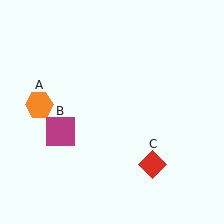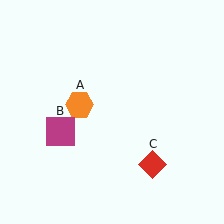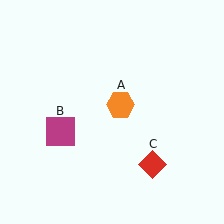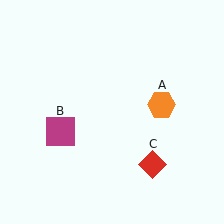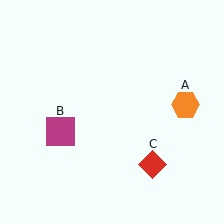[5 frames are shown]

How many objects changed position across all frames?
1 object changed position: orange hexagon (object A).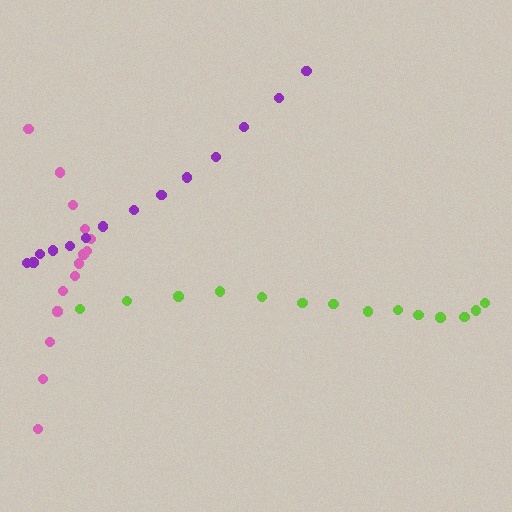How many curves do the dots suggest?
There are 3 distinct paths.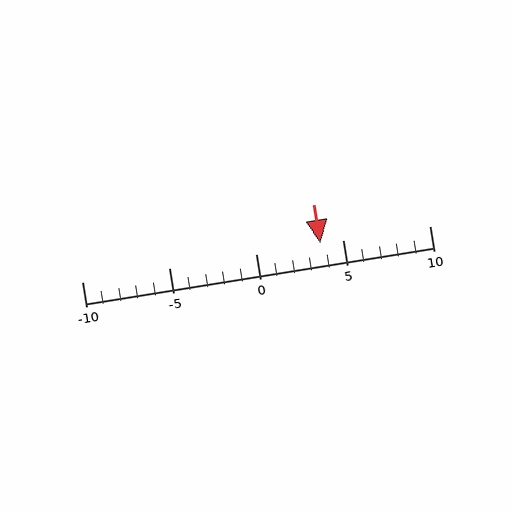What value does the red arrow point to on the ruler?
The red arrow points to approximately 4.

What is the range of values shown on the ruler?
The ruler shows values from -10 to 10.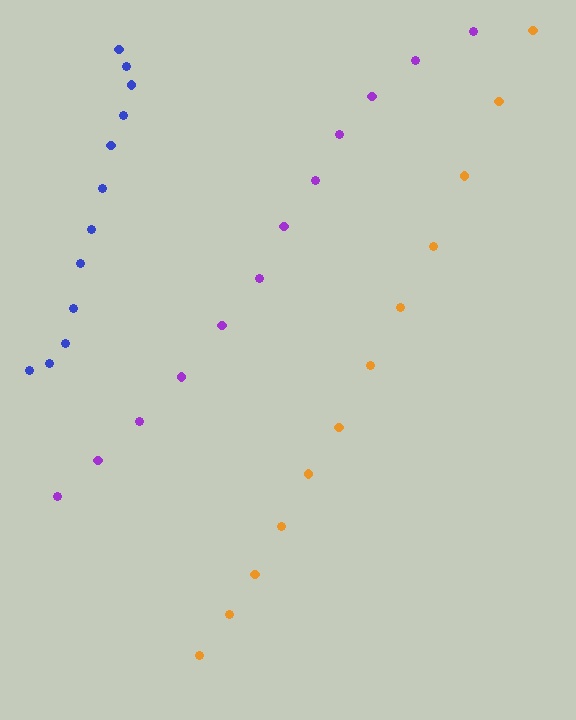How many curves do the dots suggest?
There are 3 distinct paths.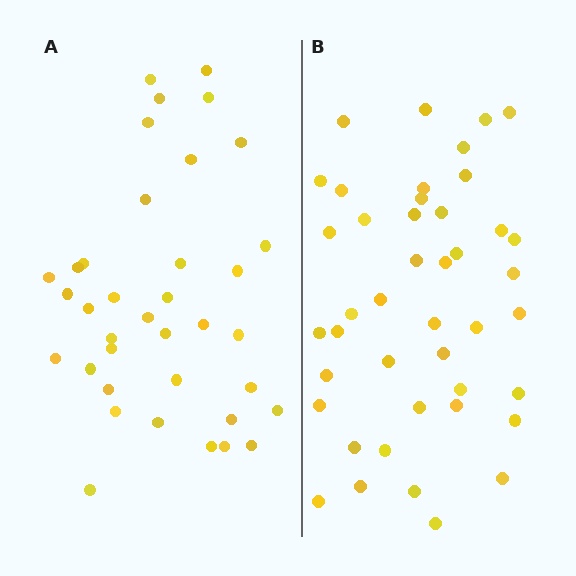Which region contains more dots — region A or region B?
Region B (the right region) has more dots.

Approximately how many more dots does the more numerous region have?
Region B has about 6 more dots than region A.